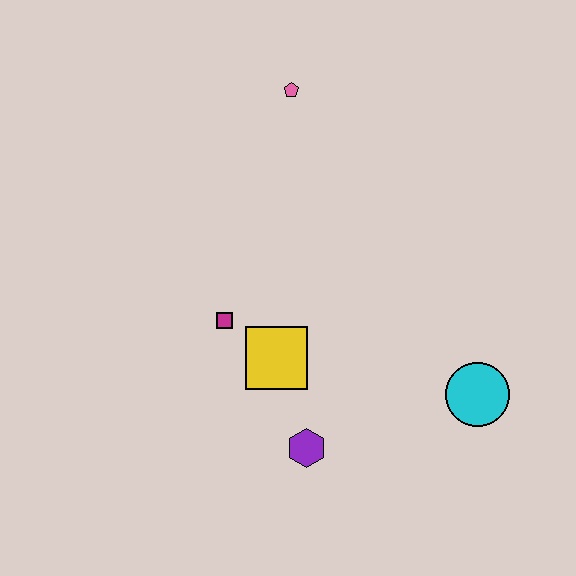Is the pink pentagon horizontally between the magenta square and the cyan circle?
Yes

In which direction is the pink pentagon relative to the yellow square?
The pink pentagon is above the yellow square.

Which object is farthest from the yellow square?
The pink pentagon is farthest from the yellow square.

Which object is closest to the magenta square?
The yellow square is closest to the magenta square.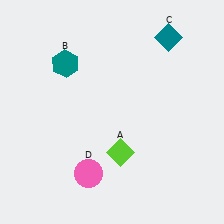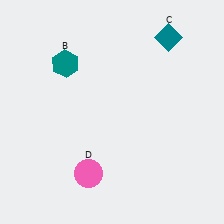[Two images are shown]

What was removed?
The lime diamond (A) was removed in Image 2.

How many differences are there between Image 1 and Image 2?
There is 1 difference between the two images.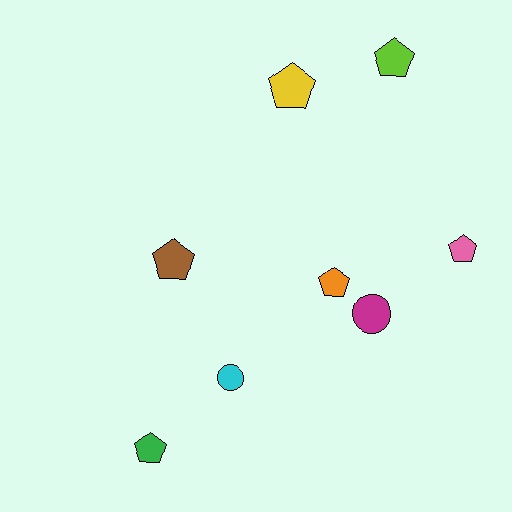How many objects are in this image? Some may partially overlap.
There are 8 objects.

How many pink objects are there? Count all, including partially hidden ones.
There is 1 pink object.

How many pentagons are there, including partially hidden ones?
There are 6 pentagons.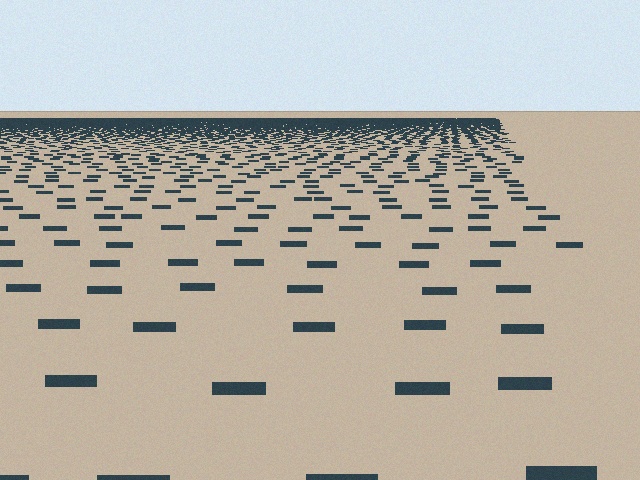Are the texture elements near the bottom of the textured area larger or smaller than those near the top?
Larger. Near the bottom, elements are closer to the viewer and appear at a bigger on-screen size.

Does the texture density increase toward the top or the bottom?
Density increases toward the top.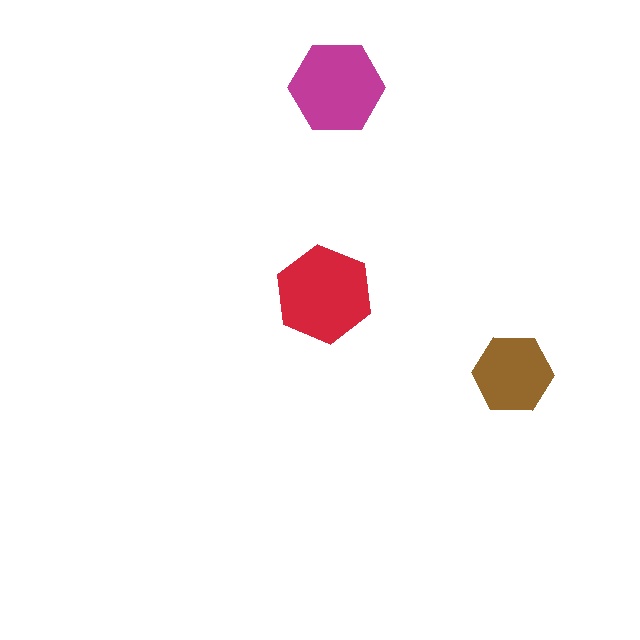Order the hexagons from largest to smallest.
the red one, the magenta one, the brown one.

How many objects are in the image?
There are 3 objects in the image.